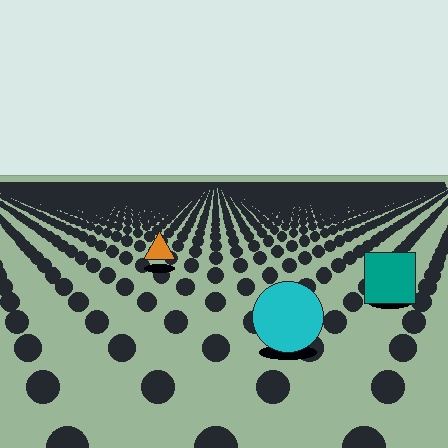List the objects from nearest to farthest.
From nearest to farthest: the cyan circle, the teal square, the orange triangle.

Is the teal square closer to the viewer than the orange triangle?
Yes. The teal square is closer — you can tell from the texture gradient: the ground texture is coarser near it.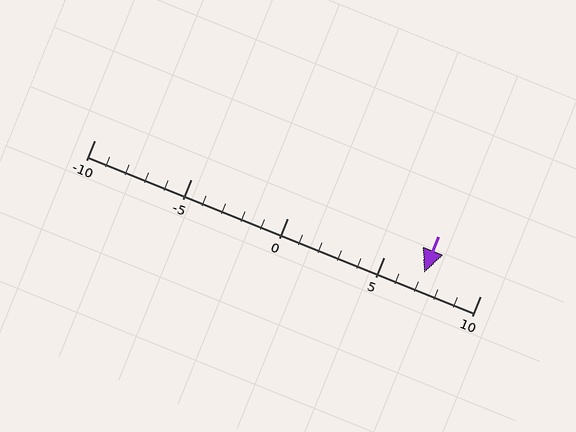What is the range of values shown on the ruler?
The ruler shows values from -10 to 10.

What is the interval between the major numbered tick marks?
The major tick marks are spaced 5 units apart.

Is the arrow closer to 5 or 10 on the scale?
The arrow is closer to 5.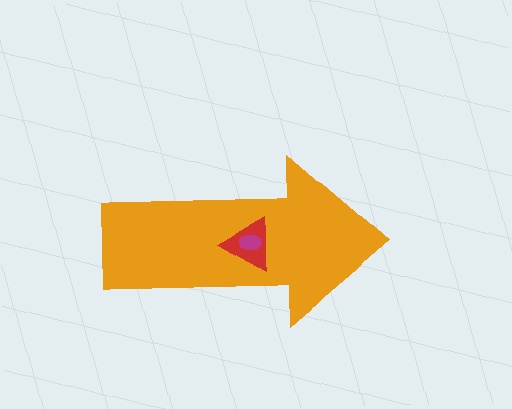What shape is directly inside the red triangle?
The magenta ellipse.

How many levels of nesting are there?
3.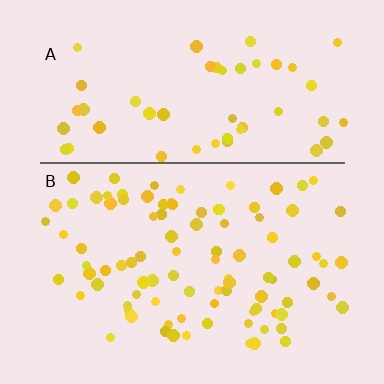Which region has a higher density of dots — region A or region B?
B (the bottom).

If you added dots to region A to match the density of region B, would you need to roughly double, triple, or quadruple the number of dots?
Approximately double.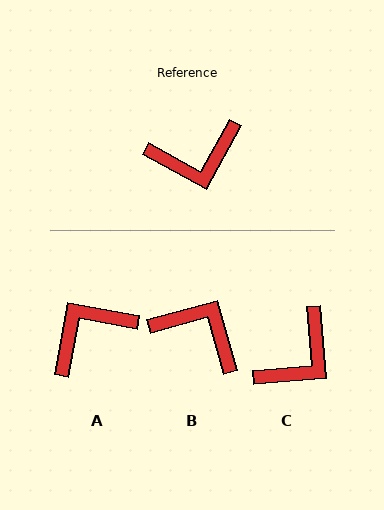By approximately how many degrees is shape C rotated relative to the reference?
Approximately 34 degrees counter-clockwise.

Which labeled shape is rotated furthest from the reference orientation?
A, about 161 degrees away.